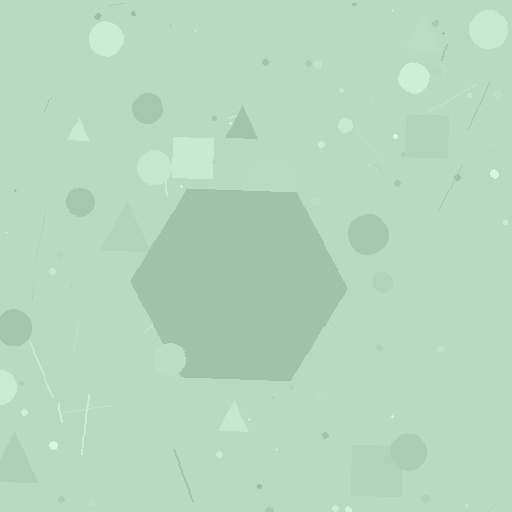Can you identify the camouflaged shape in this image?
The camouflaged shape is a hexagon.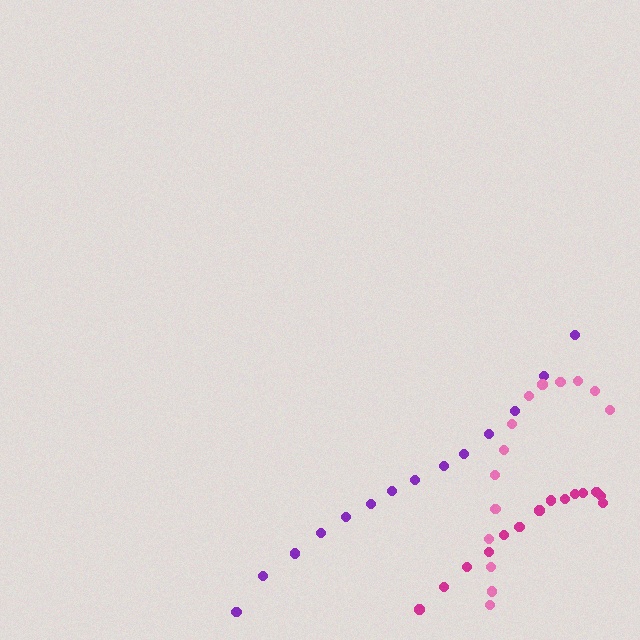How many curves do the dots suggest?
There are 3 distinct paths.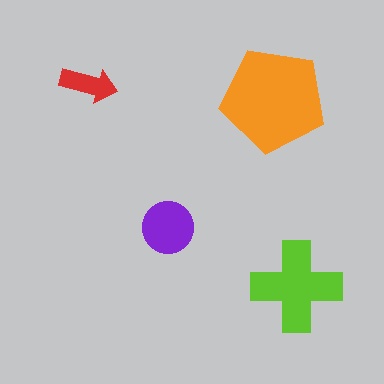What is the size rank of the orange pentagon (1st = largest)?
1st.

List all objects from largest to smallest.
The orange pentagon, the lime cross, the purple circle, the red arrow.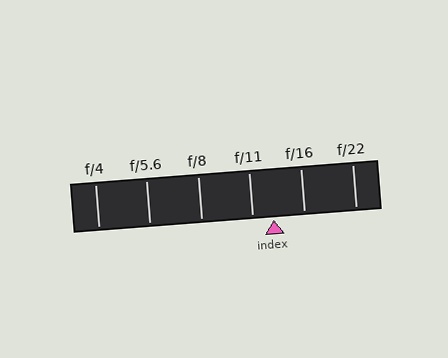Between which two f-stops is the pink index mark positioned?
The index mark is between f/11 and f/16.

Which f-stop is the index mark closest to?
The index mark is closest to f/11.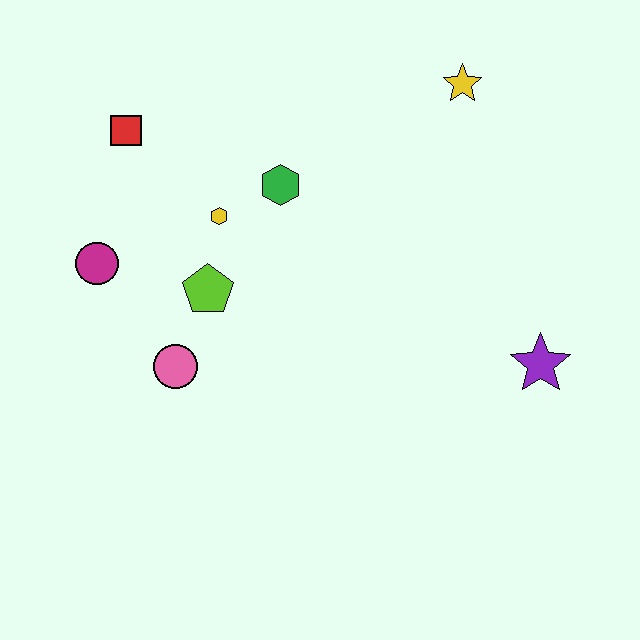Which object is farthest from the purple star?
The red square is farthest from the purple star.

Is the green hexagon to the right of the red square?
Yes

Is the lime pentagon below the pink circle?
No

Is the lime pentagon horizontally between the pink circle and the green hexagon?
Yes